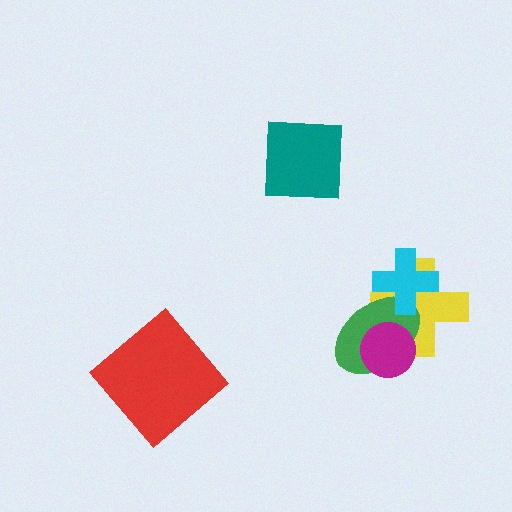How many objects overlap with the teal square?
0 objects overlap with the teal square.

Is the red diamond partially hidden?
No, no other shape covers it.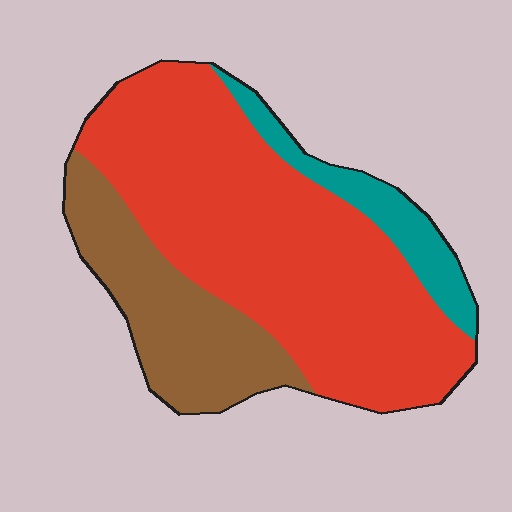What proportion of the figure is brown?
Brown takes up about one quarter (1/4) of the figure.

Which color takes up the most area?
Red, at roughly 65%.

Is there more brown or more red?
Red.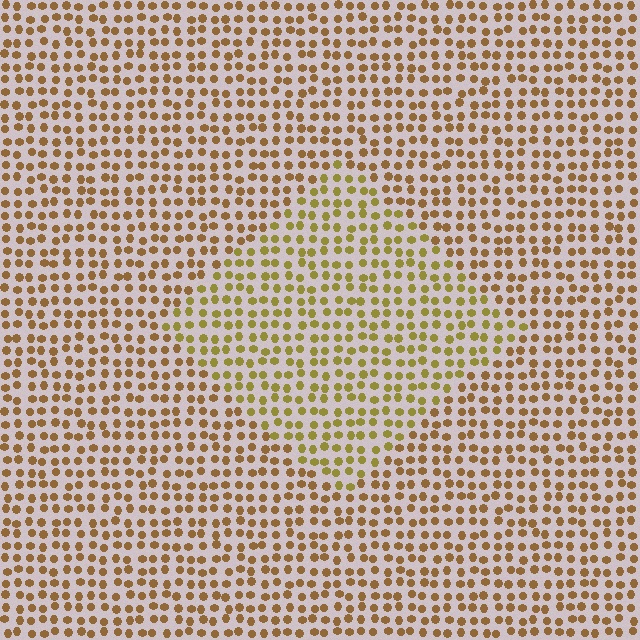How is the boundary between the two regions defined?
The boundary is defined purely by a slight shift in hue (about 25 degrees). Spacing, size, and orientation are identical on both sides.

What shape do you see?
I see a diamond.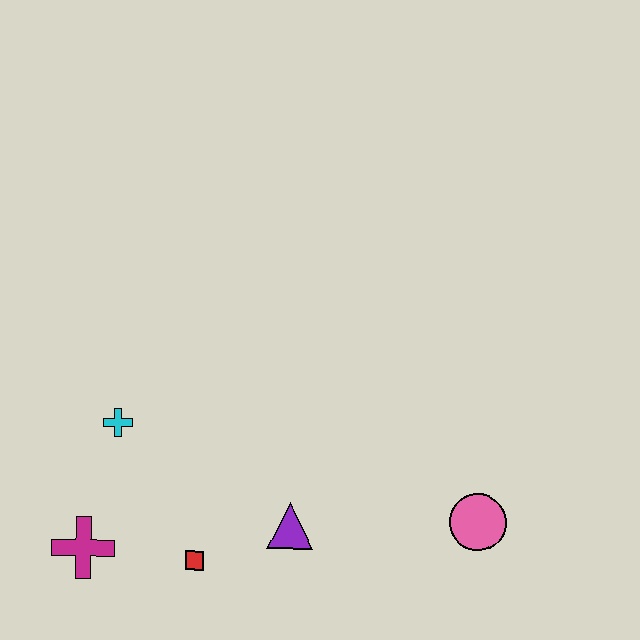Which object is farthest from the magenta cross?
The pink circle is farthest from the magenta cross.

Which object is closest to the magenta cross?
The red square is closest to the magenta cross.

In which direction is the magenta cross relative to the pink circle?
The magenta cross is to the left of the pink circle.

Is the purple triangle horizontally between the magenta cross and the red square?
No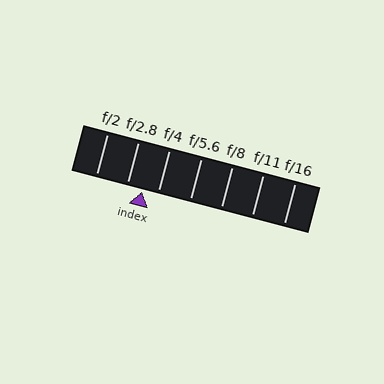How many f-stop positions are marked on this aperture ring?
There are 7 f-stop positions marked.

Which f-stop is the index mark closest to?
The index mark is closest to f/2.8.